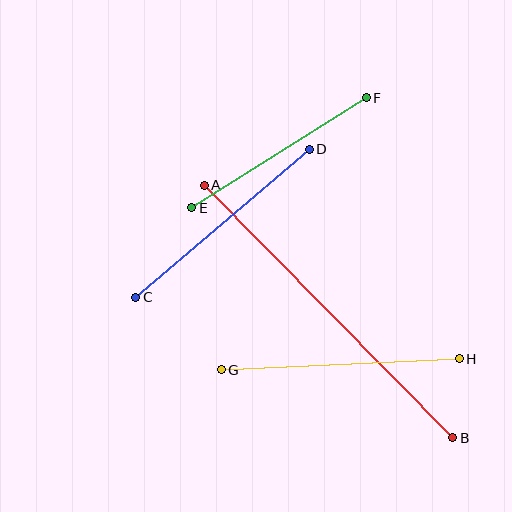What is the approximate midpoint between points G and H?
The midpoint is at approximately (340, 364) pixels.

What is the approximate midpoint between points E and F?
The midpoint is at approximately (279, 153) pixels.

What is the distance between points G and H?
The distance is approximately 238 pixels.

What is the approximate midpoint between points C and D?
The midpoint is at approximately (222, 223) pixels.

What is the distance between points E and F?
The distance is approximately 207 pixels.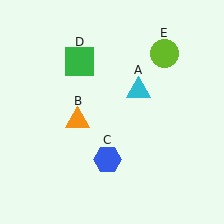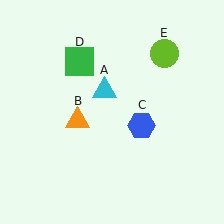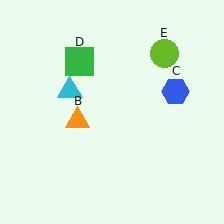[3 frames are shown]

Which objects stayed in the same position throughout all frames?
Orange triangle (object B) and green square (object D) and lime circle (object E) remained stationary.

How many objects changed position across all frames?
2 objects changed position: cyan triangle (object A), blue hexagon (object C).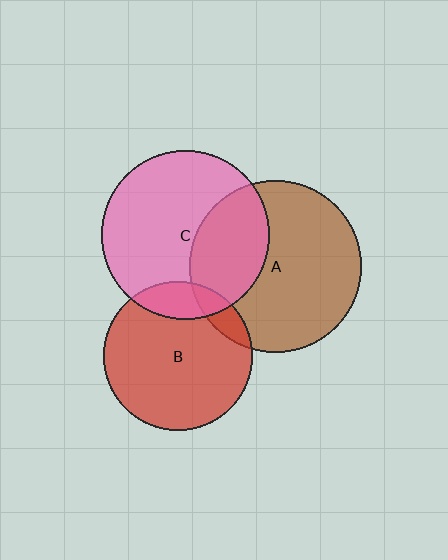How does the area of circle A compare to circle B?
Approximately 1.3 times.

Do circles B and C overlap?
Yes.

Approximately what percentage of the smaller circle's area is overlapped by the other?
Approximately 15%.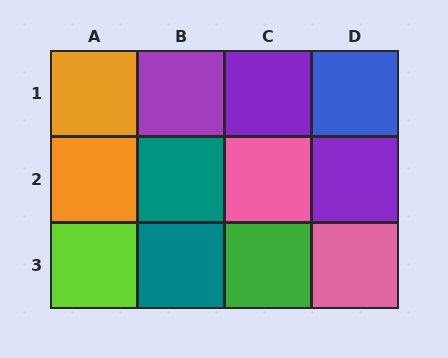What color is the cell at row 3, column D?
Pink.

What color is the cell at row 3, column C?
Green.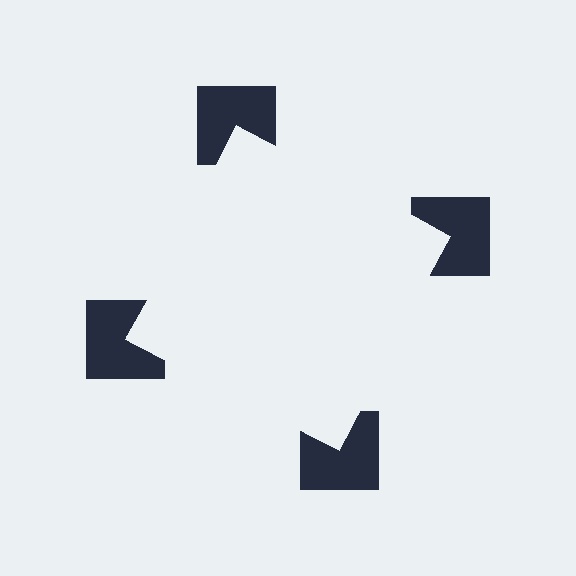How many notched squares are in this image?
There are 4 — one at each vertex of the illusory square.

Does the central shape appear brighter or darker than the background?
It typically appears slightly brighter than the background, even though no actual brightness change is drawn.